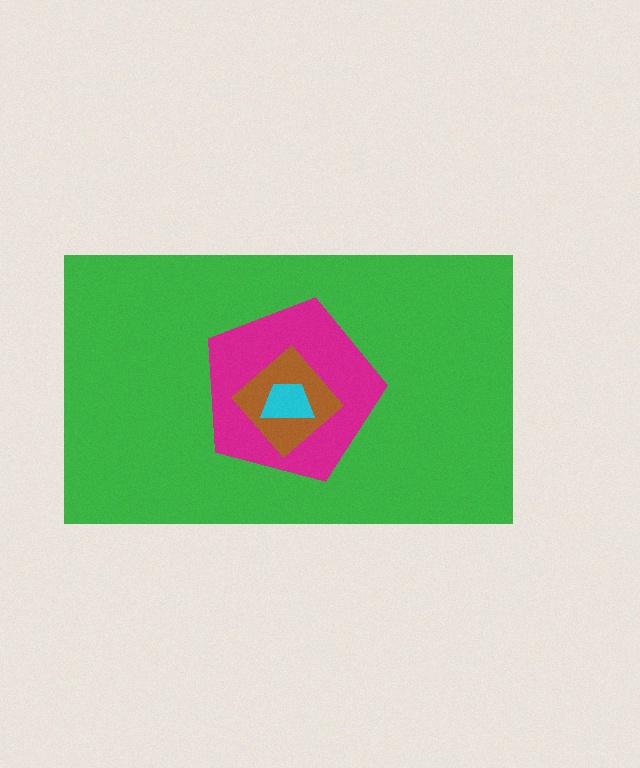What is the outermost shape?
The green rectangle.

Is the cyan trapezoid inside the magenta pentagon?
Yes.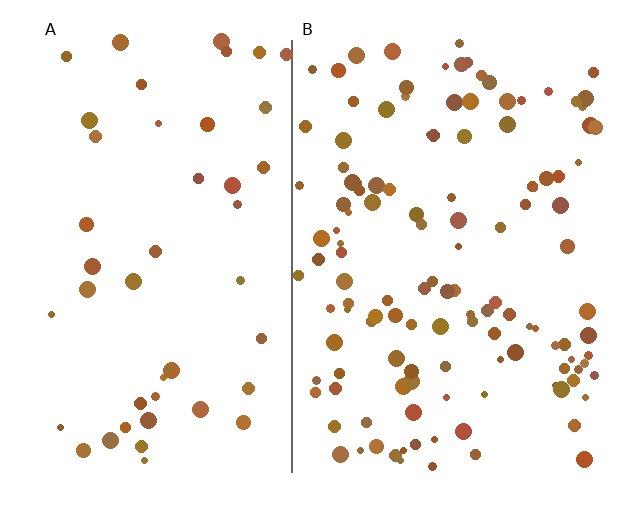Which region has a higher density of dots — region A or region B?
B (the right).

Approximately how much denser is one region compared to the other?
Approximately 2.7× — region B over region A.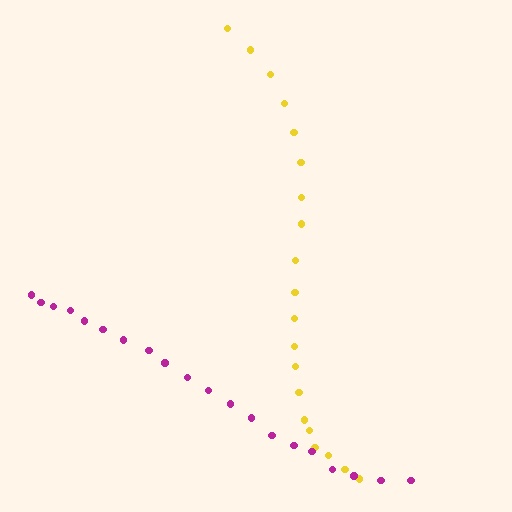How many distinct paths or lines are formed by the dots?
There are 2 distinct paths.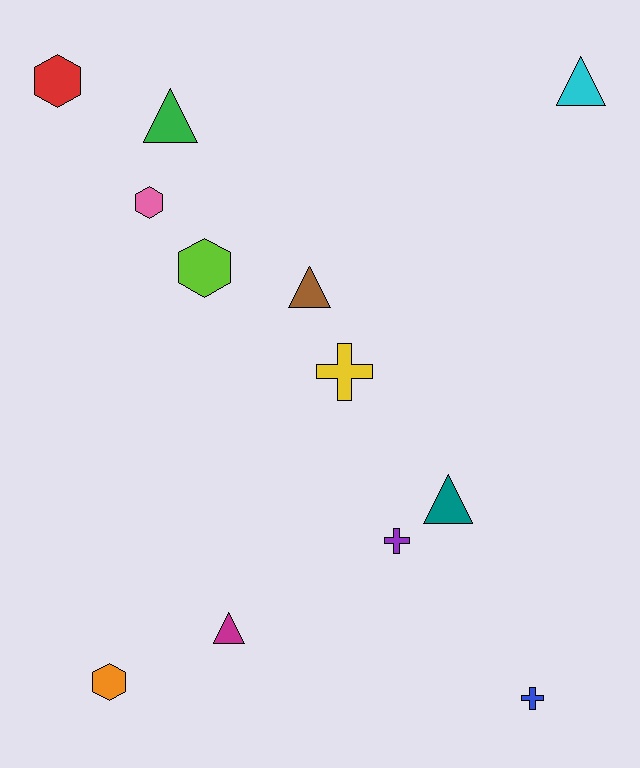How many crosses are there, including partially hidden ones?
There are 3 crosses.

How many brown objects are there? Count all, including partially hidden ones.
There is 1 brown object.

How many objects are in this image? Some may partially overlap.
There are 12 objects.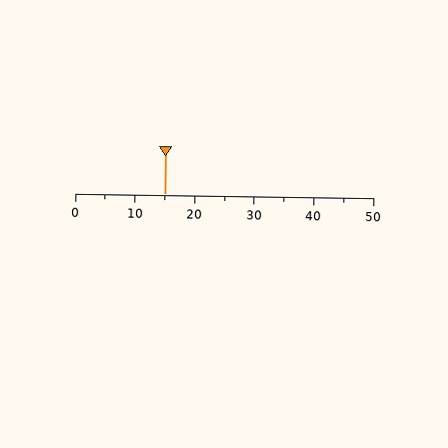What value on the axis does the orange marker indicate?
The marker indicates approximately 15.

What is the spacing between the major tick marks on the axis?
The major ticks are spaced 10 apart.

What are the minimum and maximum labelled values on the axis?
The axis runs from 0 to 50.